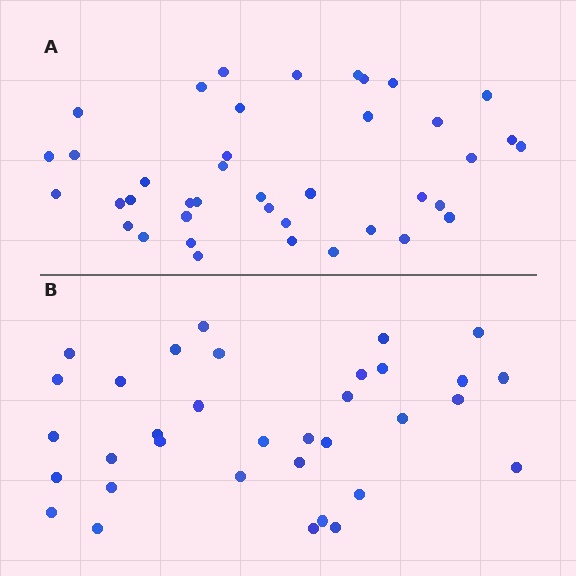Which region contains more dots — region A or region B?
Region A (the top region) has more dots.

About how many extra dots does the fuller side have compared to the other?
Region A has about 6 more dots than region B.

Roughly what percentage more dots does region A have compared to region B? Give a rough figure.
About 20% more.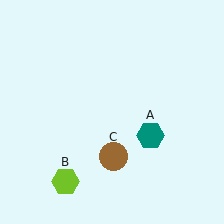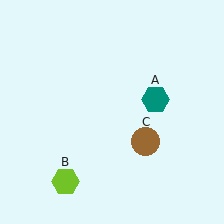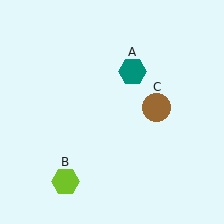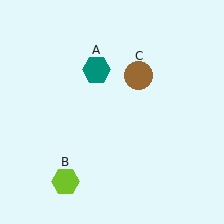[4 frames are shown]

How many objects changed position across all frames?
2 objects changed position: teal hexagon (object A), brown circle (object C).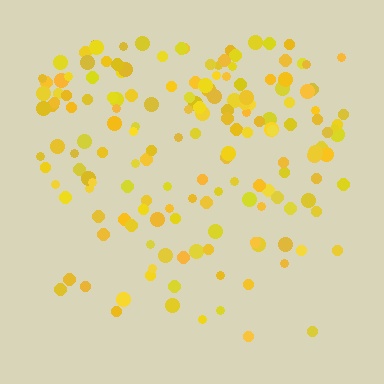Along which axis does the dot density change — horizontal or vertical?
Vertical.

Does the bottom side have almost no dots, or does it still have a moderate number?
Still a moderate number, just noticeably fewer than the top.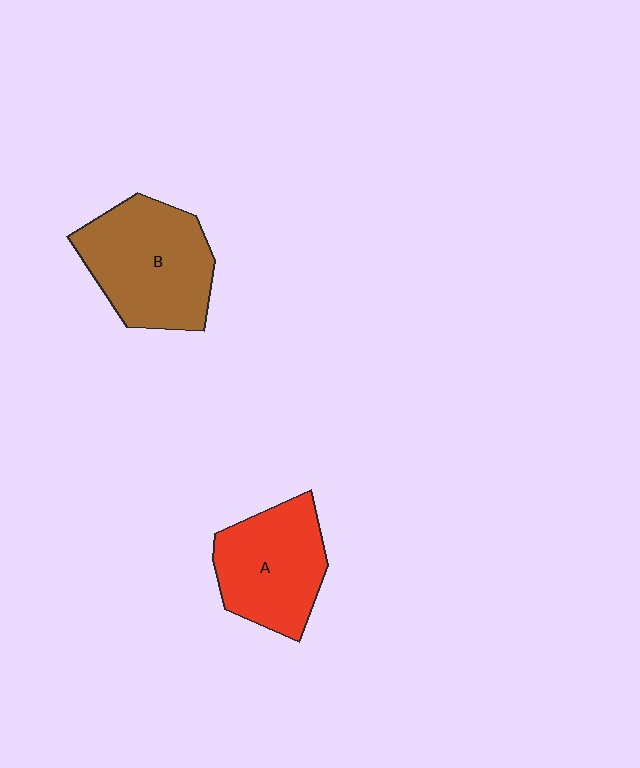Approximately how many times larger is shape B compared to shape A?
Approximately 1.2 times.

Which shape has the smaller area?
Shape A (red).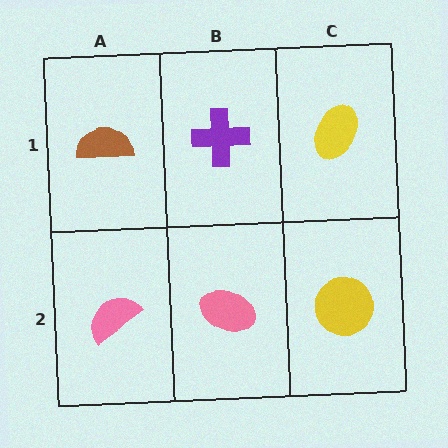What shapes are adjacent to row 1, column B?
A pink ellipse (row 2, column B), a brown semicircle (row 1, column A), a yellow ellipse (row 1, column C).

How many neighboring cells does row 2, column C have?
2.